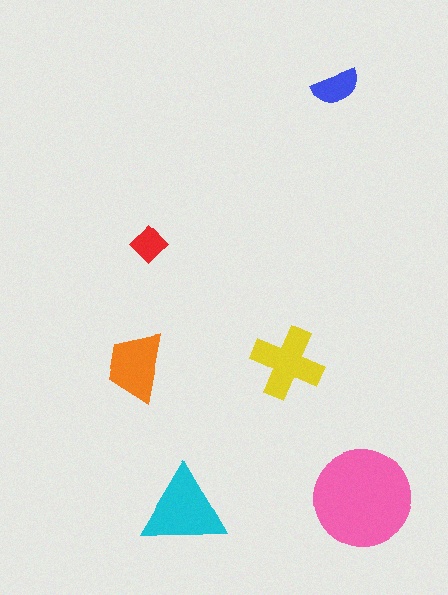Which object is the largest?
The pink circle.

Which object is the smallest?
The red diamond.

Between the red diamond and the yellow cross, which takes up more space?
The yellow cross.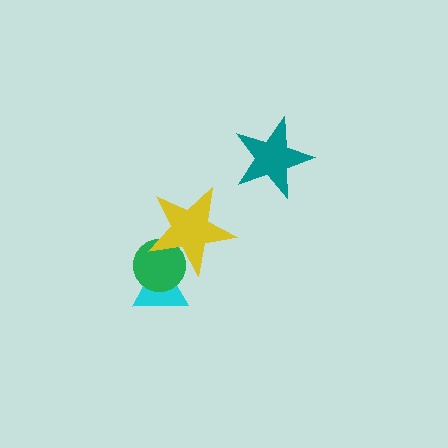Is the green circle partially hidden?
Yes, it is partially covered by another shape.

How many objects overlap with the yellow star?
2 objects overlap with the yellow star.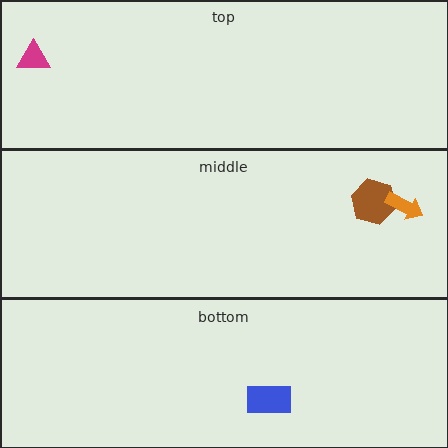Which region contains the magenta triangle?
The top region.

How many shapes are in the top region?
1.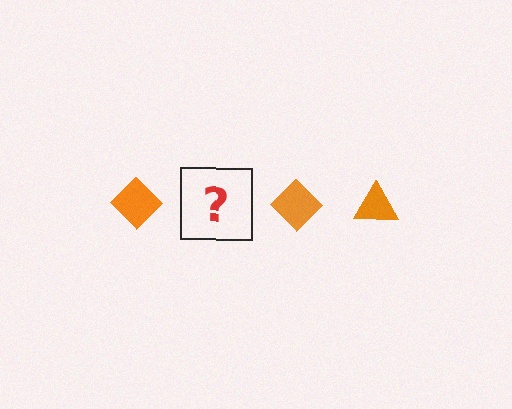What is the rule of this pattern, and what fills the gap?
The rule is that the pattern cycles through diamond, triangle shapes in orange. The gap should be filled with an orange triangle.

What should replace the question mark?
The question mark should be replaced with an orange triangle.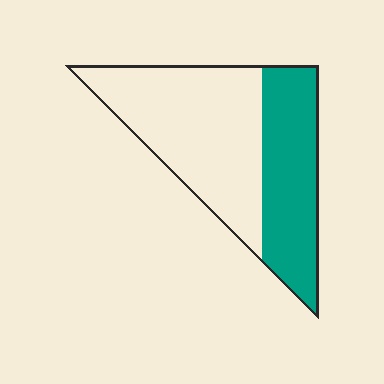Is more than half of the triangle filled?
No.